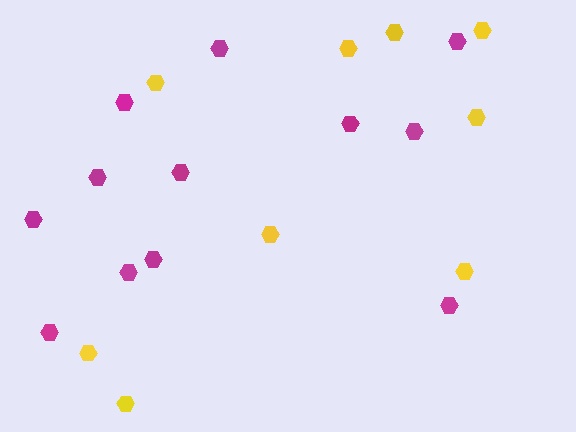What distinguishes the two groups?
There are 2 groups: one group of yellow hexagons (9) and one group of magenta hexagons (12).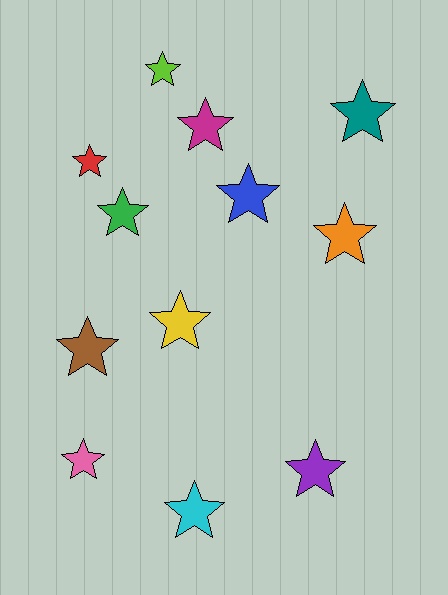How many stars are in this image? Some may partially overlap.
There are 12 stars.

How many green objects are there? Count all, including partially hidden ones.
There is 1 green object.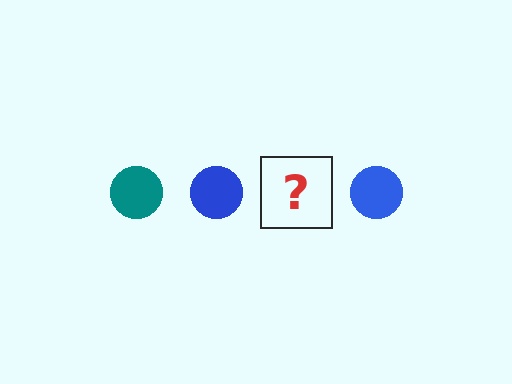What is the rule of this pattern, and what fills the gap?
The rule is that the pattern cycles through teal, blue circles. The gap should be filled with a teal circle.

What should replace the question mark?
The question mark should be replaced with a teal circle.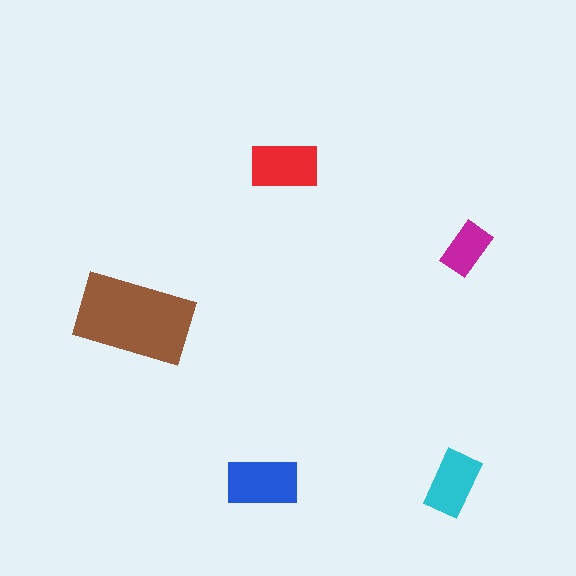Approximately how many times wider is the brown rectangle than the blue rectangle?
About 1.5 times wider.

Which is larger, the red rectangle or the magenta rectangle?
The red one.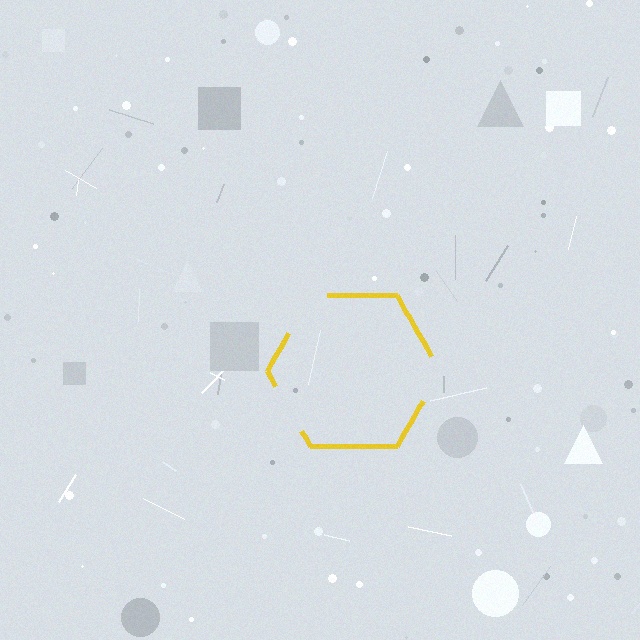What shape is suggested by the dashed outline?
The dashed outline suggests a hexagon.